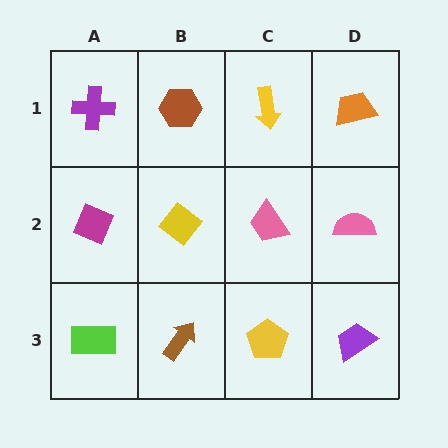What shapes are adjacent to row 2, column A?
A purple cross (row 1, column A), a lime rectangle (row 3, column A), a yellow diamond (row 2, column B).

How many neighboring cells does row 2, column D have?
3.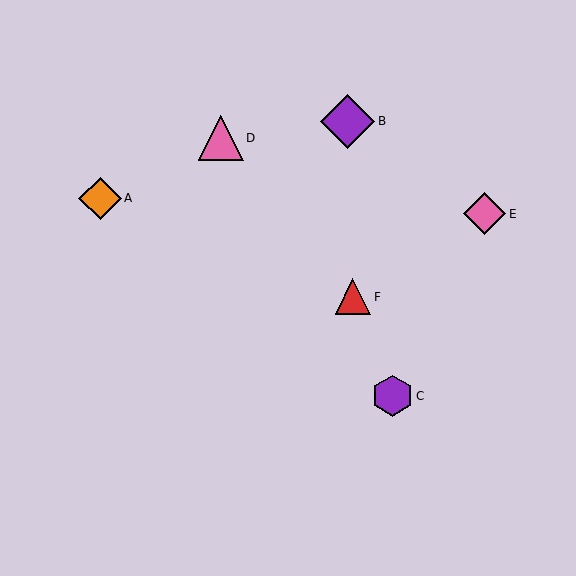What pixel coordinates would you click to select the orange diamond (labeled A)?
Click at (100, 198) to select the orange diamond A.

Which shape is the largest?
The purple diamond (labeled B) is the largest.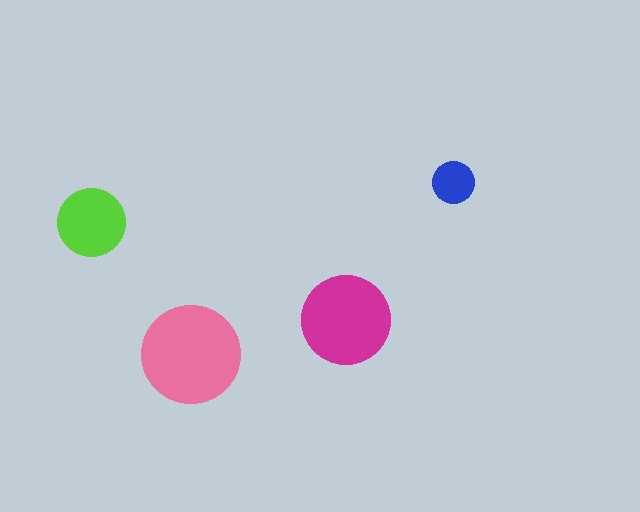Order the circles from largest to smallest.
the pink one, the magenta one, the lime one, the blue one.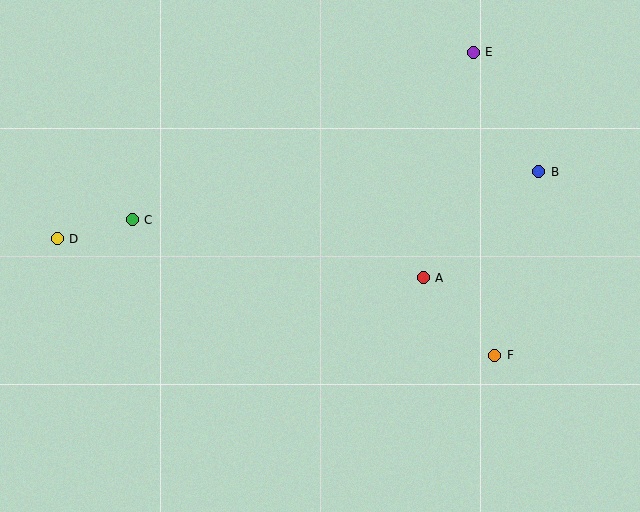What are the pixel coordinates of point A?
Point A is at (423, 278).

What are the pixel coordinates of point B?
Point B is at (539, 172).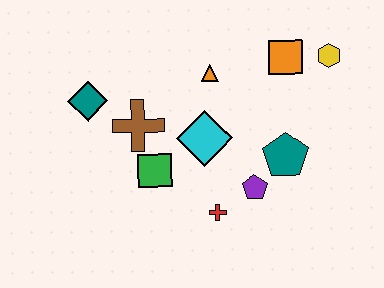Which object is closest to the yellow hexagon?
The orange square is closest to the yellow hexagon.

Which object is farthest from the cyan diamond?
The yellow hexagon is farthest from the cyan diamond.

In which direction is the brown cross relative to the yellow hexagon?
The brown cross is to the left of the yellow hexagon.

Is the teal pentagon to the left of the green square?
No